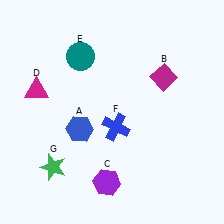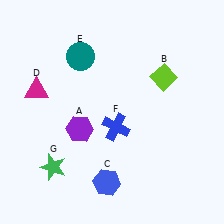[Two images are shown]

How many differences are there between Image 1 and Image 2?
There are 3 differences between the two images.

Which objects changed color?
A changed from blue to purple. B changed from magenta to lime. C changed from purple to blue.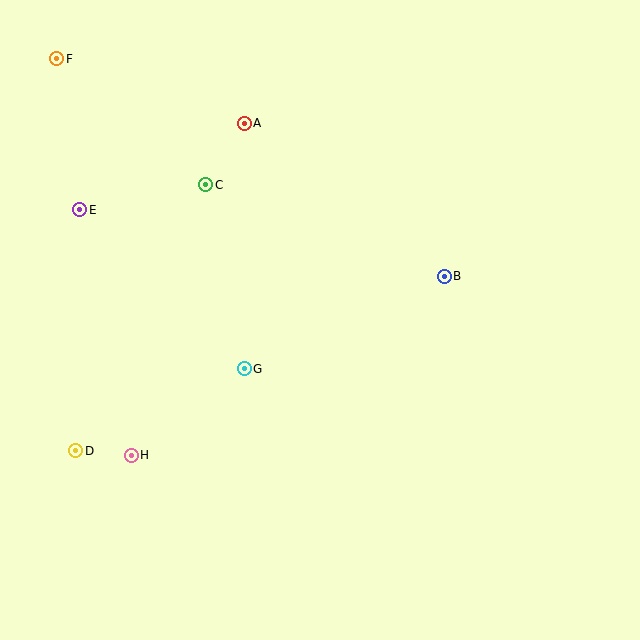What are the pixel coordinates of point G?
Point G is at (244, 369).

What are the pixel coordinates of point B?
Point B is at (444, 276).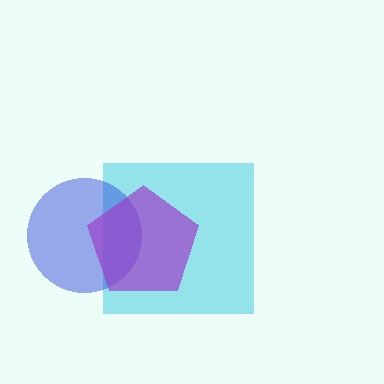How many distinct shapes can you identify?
There are 3 distinct shapes: a cyan square, a blue circle, a purple pentagon.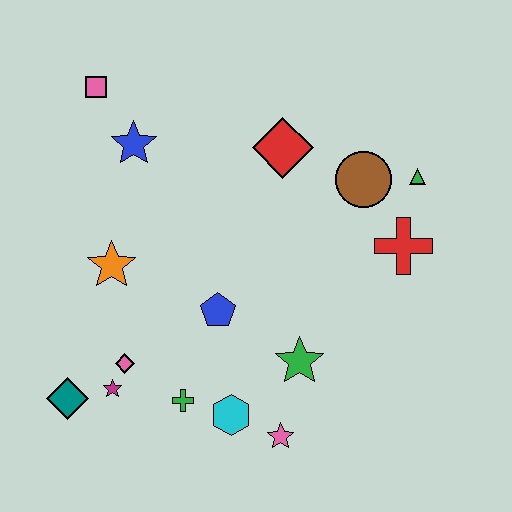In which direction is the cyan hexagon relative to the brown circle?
The cyan hexagon is below the brown circle.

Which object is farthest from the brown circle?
The teal diamond is farthest from the brown circle.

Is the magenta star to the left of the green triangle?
Yes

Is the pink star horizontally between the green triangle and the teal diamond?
Yes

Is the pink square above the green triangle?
Yes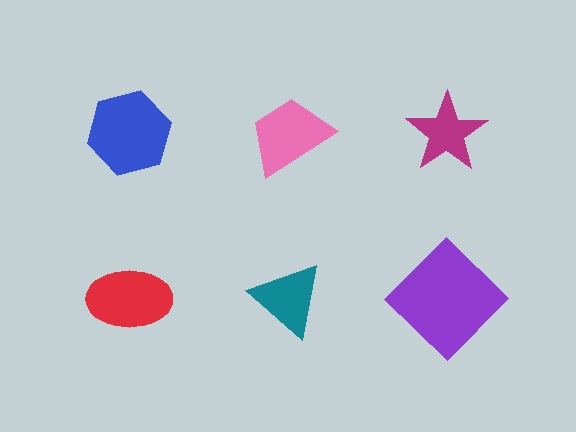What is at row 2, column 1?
A red ellipse.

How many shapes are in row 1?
3 shapes.